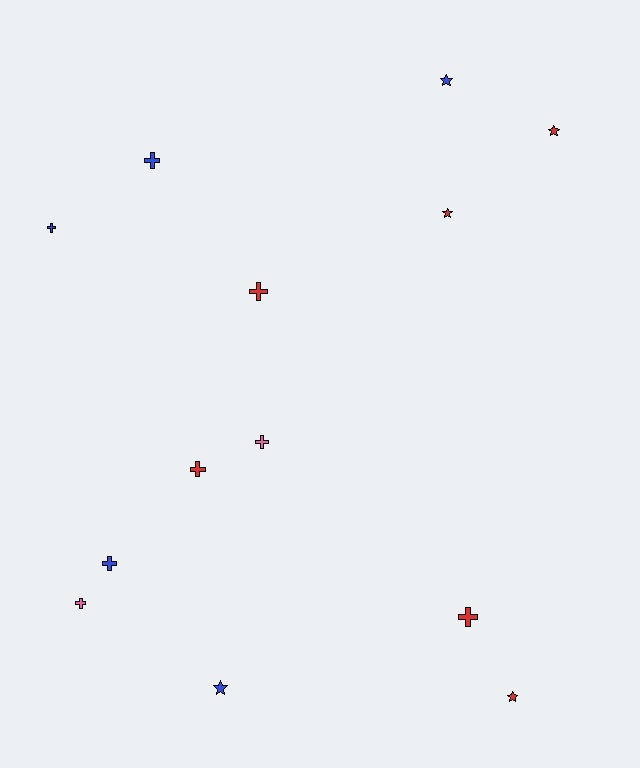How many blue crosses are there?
There are 3 blue crosses.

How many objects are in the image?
There are 13 objects.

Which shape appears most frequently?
Cross, with 8 objects.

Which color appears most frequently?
Red, with 6 objects.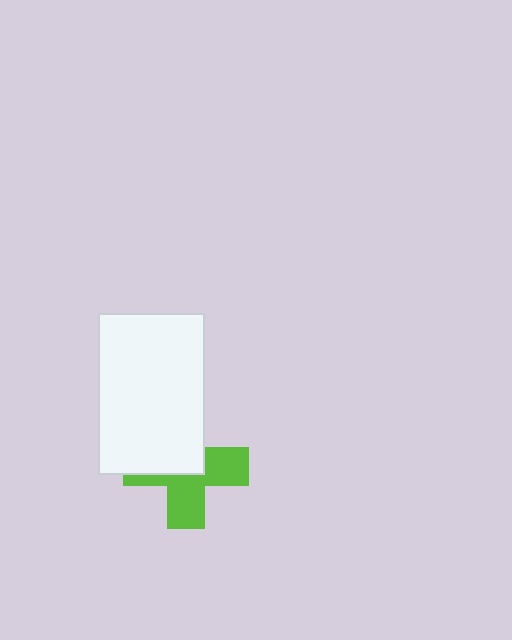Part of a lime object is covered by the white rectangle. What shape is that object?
It is a cross.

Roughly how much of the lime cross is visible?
About half of it is visible (roughly 51%).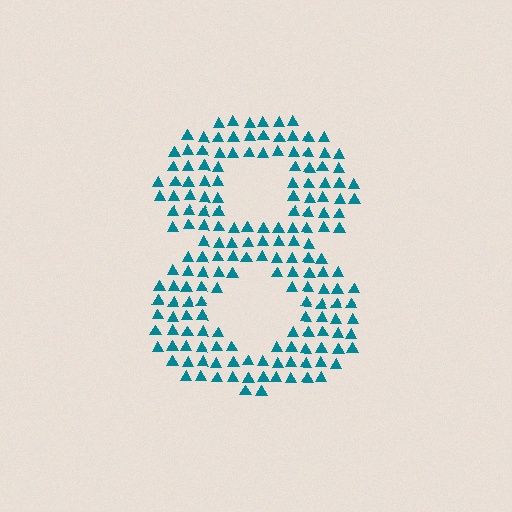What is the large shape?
The large shape is the digit 8.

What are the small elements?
The small elements are triangles.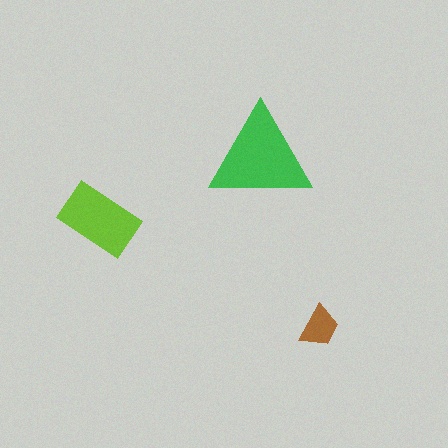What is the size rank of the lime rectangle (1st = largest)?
2nd.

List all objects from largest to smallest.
The green triangle, the lime rectangle, the brown trapezoid.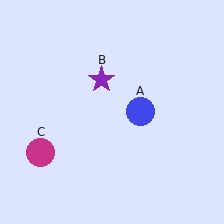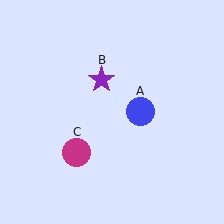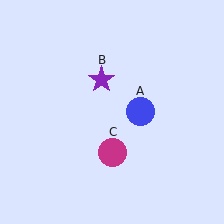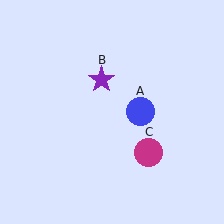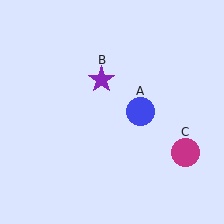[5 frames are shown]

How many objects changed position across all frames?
1 object changed position: magenta circle (object C).